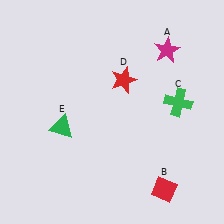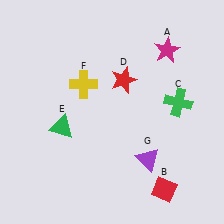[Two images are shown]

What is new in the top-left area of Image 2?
A yellow cross (F) was added in the top-left area of Image 2.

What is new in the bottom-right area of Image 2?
A purple triangle (G) was added in the bottom-right area of Image 2.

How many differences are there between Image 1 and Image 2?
There are 2 differences between the two images.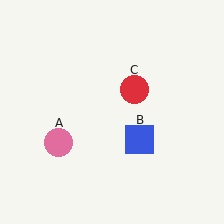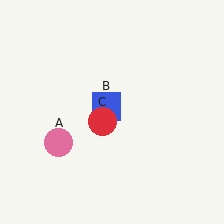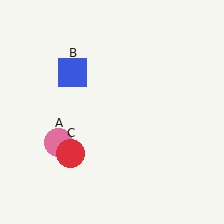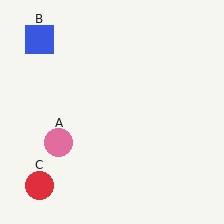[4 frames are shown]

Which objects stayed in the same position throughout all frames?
Pink circle (object A) remained stationary.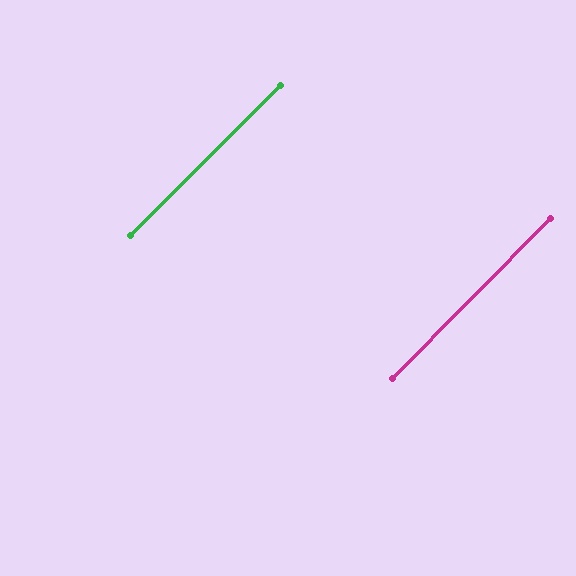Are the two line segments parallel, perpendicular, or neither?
Parallel — their directions differ by only 0.6°.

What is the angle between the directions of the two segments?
Approximately 1 degree.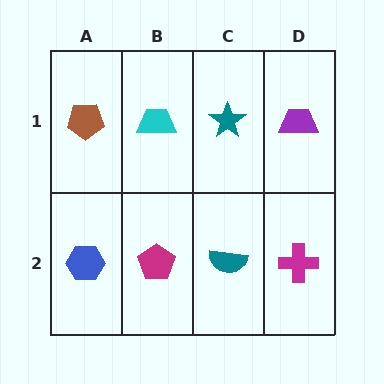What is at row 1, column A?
A brown pentagon.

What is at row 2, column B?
A magenta pentagon.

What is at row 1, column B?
A cyan trapezoid.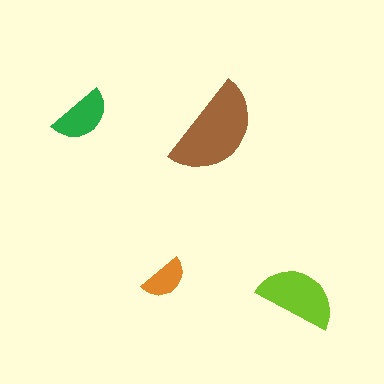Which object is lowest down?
The lime semicircle is bottommost.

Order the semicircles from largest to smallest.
the brown one, the lime one, the green one, the orange one.